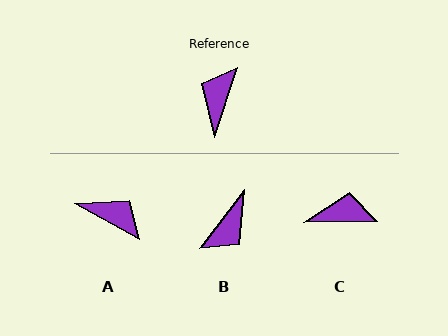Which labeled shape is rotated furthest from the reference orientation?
B, about 161 degrees away.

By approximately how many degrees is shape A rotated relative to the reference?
Approximately 100 degrees clockwise.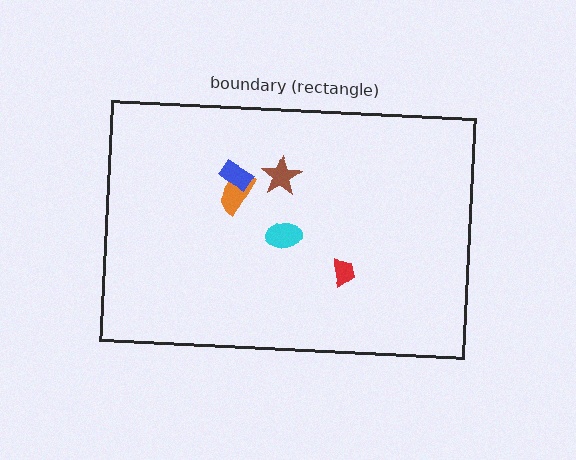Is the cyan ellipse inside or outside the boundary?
Inside.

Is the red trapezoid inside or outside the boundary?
Inside.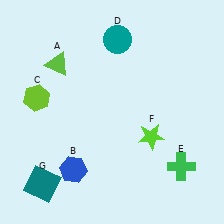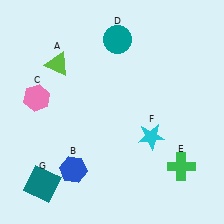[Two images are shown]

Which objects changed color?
C changed from lime to pink. F changed from lime to cyan.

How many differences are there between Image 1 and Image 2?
There are 2 differences between the two images.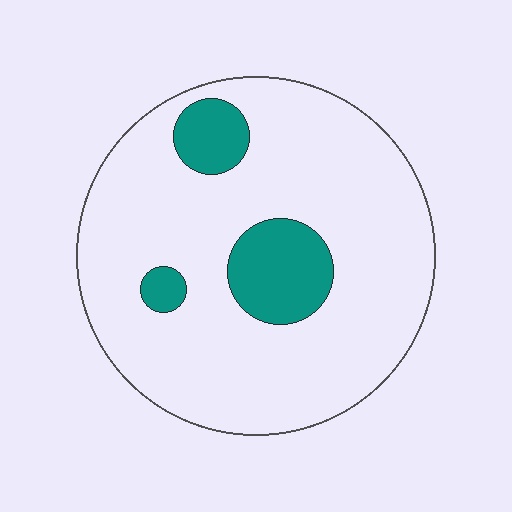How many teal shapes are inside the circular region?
3.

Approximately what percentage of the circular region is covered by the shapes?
Approximately 15%.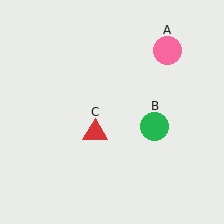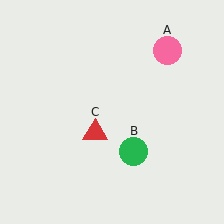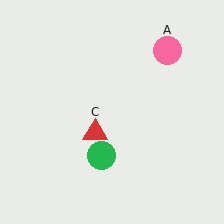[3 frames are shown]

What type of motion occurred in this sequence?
The green circle (object B) rotated clockwise around the center of the scene.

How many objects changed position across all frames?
1 object changed position: green circle (object B).